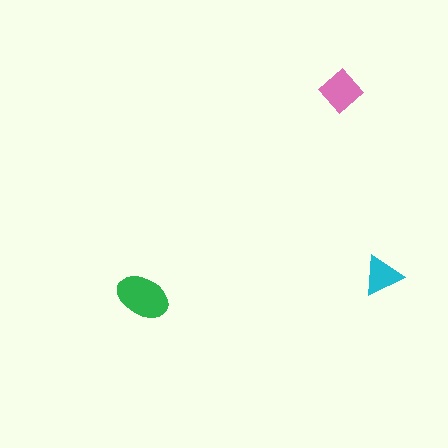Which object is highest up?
The pink diamond is topmost.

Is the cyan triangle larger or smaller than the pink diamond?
Smaller.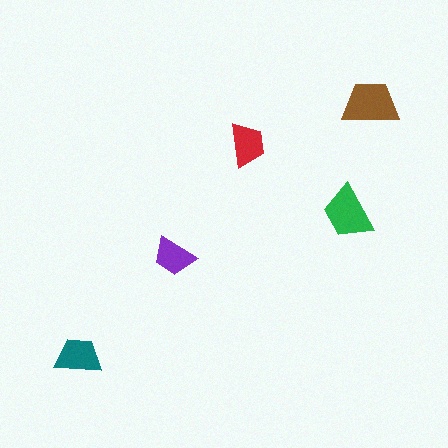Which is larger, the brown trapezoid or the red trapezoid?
The brown one.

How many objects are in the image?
There are 5 objects in the image.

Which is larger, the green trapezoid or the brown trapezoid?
The brown one.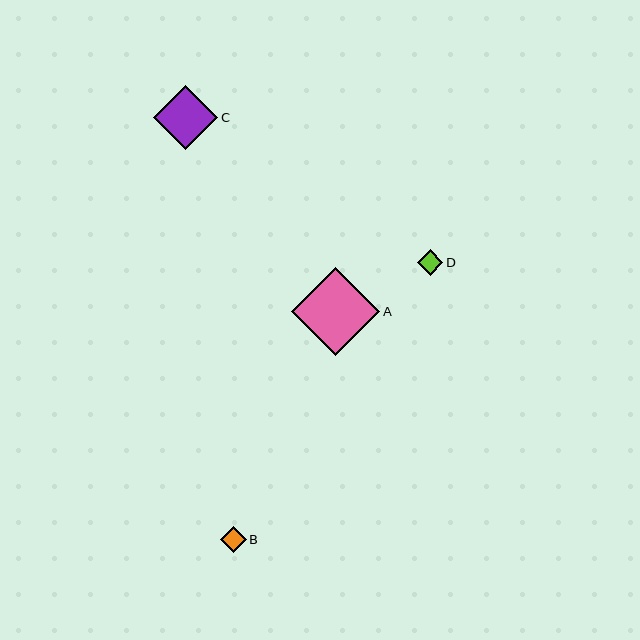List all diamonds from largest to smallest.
From largest to smallest: A, C, B, D.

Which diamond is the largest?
Diamond A is the largest with a size of approximately 88 pixels.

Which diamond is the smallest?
Diamond D is the smallest with a size of approximately 26 pixels.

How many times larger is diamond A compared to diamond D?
Diamond A is approximately 3.4 times the size of diamond D.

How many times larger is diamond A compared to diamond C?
Diamond A is approximately 1.4 times the size of diamond C.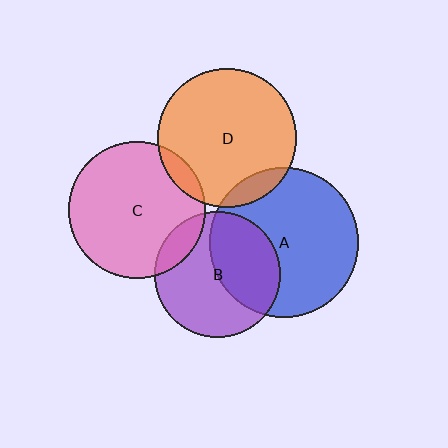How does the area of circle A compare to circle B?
Approximately 1.4 times.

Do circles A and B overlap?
Yes.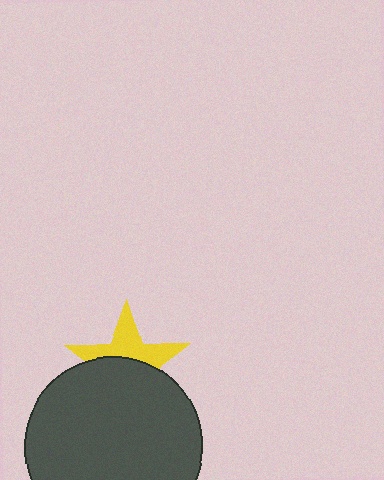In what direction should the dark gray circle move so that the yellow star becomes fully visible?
The dark gray circle should move down. That is the shortest direction to clear the overlap and leave the yellow star fully visible.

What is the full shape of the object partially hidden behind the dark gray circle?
The partially hidden object is a yellow star.